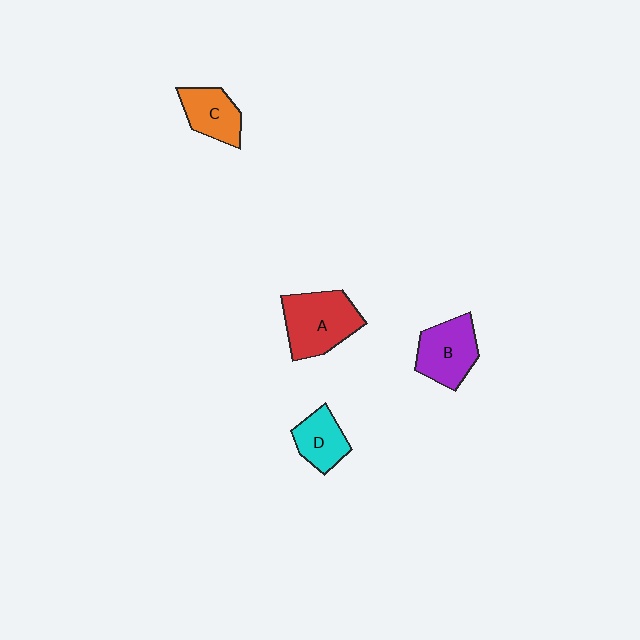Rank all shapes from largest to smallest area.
From largest to smallest: A (red), B (purple), C (orange), D (cyan).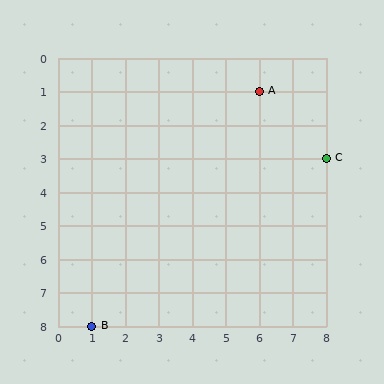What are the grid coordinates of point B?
Point B is at grid coordinates (1, 8).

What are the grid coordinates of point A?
Point A is at grid coordinates (6, 1).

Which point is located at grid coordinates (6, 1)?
Point A is at (6, 1).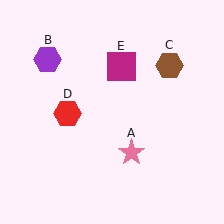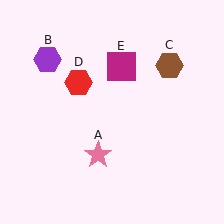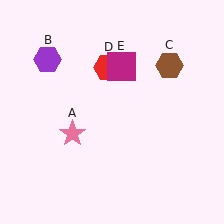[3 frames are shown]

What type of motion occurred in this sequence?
The pink star (object A), red hexagon (object D) rotated clockwise around the center of the scene.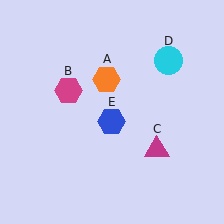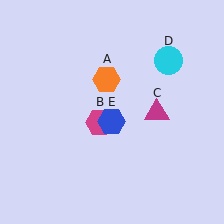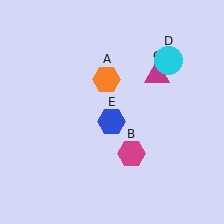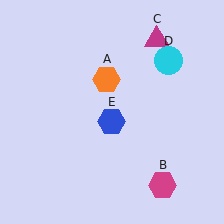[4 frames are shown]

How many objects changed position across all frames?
2 objects changed position: magenta hexagon (object B), magenta triangle (object C).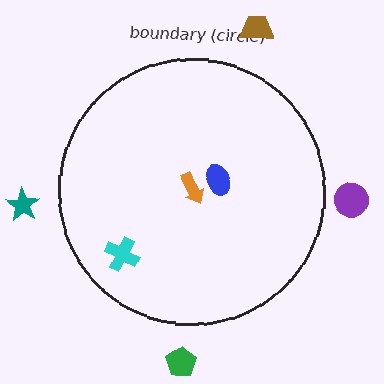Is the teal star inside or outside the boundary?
Outside.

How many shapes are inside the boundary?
3 inside, 4 outside.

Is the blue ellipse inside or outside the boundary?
Inside.